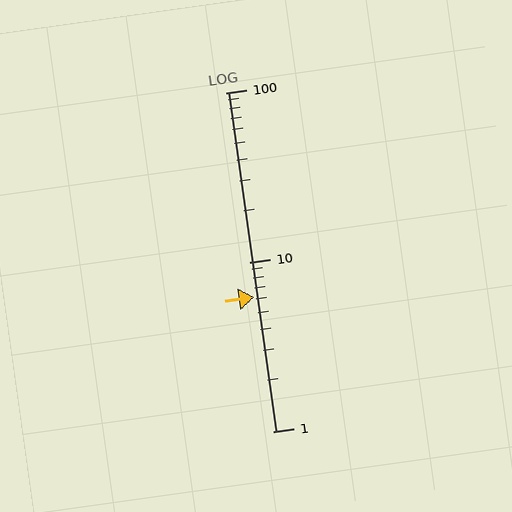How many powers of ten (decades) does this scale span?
The scale spans 2 decades, from 1 to 100.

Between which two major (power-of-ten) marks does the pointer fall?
The pointer is between 1 and 10.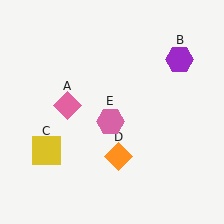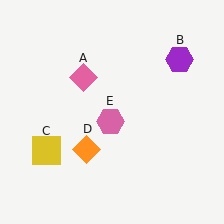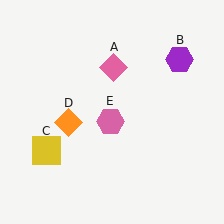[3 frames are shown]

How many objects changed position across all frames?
2 objects changed position: pink diamond (object A), orange diamond (object D).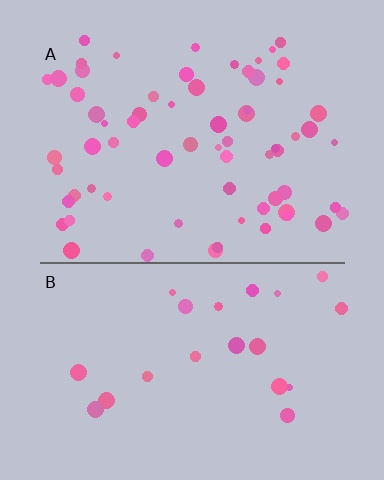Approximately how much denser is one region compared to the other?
Approximately 3.0× — region A over region B.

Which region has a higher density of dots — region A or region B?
A (the top).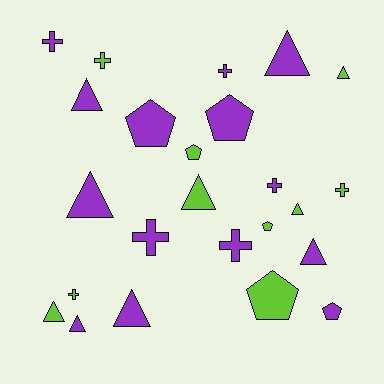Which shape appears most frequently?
Triangle, with 10 objects.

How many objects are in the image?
There are 24 objects.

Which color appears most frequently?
Purple, with 14 objects.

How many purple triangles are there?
There are 6 purple triangles.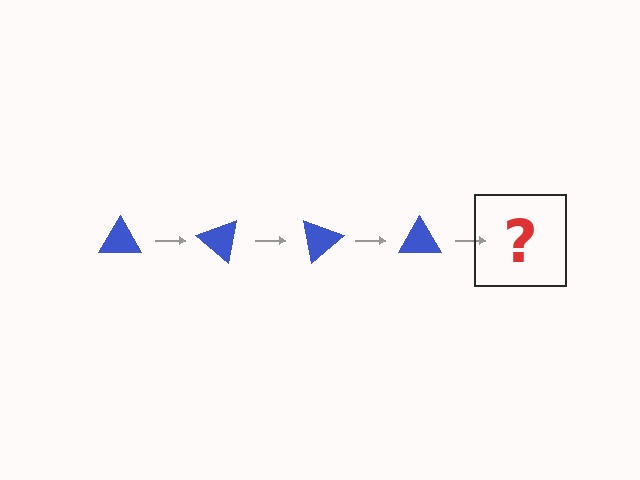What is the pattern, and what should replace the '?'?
The pattern is that the triangle rotates 40 degrees each step. The '?' should be a blue triangle rotated 160 degrees.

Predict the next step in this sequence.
The next step is a blue triangle rotated 160 degrees.